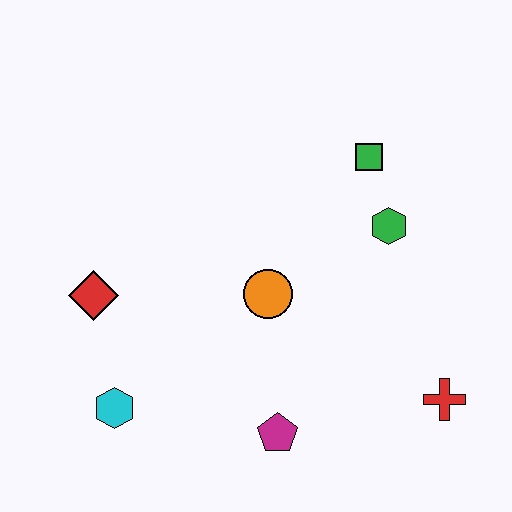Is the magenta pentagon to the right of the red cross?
No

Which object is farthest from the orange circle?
The red cross is farthest from the orange circle.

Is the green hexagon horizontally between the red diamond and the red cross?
Yes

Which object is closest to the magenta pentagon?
The orange circle is closest to the magenta pentagon.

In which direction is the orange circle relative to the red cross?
The orange circle is to the left of the red cross.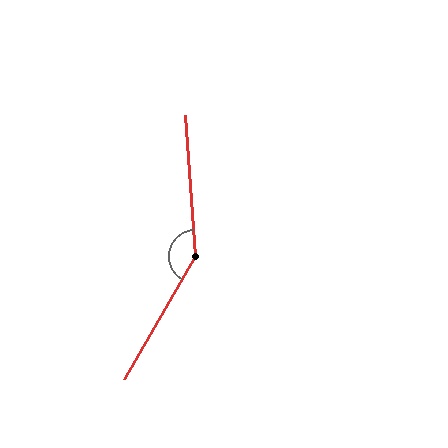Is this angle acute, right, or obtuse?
It is obtuse.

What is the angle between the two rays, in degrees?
Approximately 146 degrees.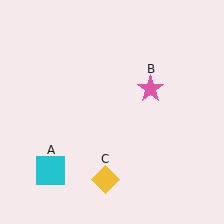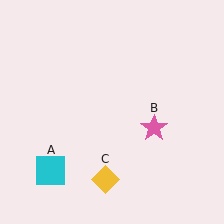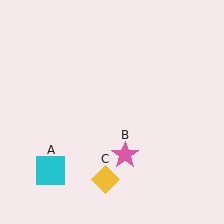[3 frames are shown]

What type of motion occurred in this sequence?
The pink star (object B) rotated clockwise around the center of the scene.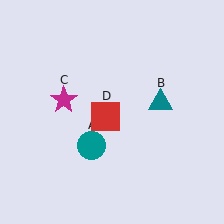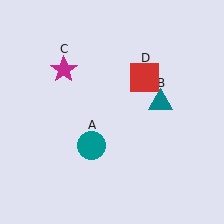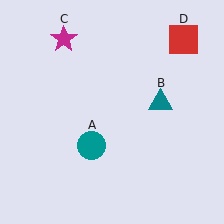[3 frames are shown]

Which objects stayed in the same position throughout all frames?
Teal circle (object A) and teal triangle (object B) remained stationary.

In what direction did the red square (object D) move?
The red square (object D) moved up and to the right.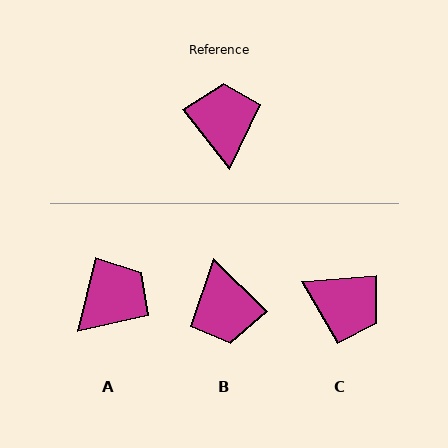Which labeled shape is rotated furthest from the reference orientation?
B, about 172 degrees away.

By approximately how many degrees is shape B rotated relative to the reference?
Approximately 172 degrees clockwise.